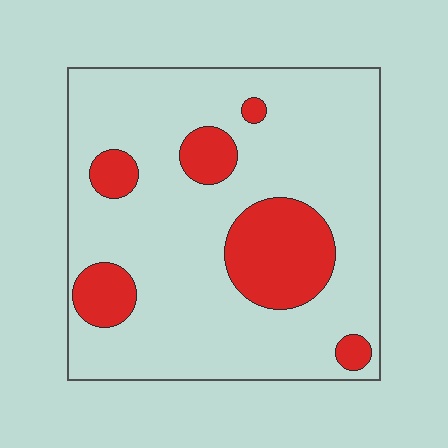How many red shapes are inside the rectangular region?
6.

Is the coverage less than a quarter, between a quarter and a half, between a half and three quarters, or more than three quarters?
Less than a quarter.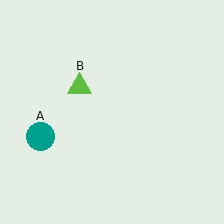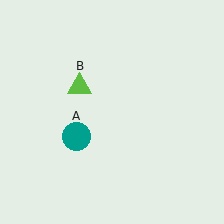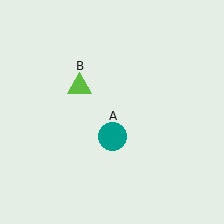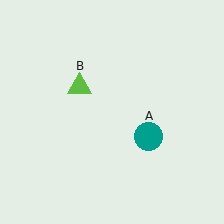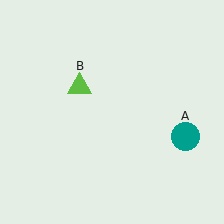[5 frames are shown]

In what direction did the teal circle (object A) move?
The teal circle (object A) moved right.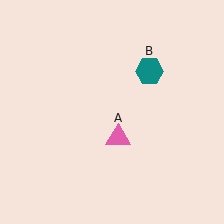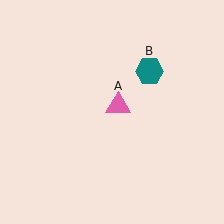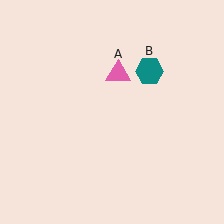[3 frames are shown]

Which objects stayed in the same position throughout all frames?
Teal hexagon (object B) remained stationary.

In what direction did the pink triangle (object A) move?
The pink triangle (object A) moved up.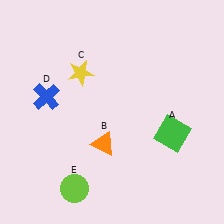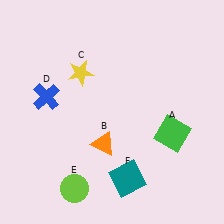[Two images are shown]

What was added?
A teal square (F) was added in Image 2.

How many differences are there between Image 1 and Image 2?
There is 1 difference between the two images.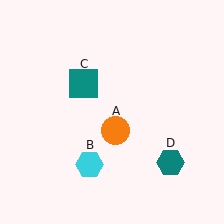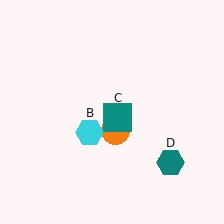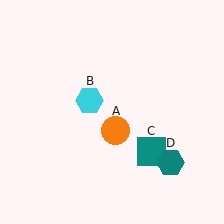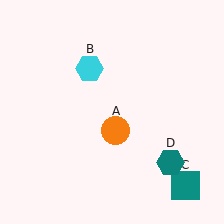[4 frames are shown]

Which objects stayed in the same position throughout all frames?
Orange circle (object A) and teal hexagon (object D) remained stationary.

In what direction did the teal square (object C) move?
The teal square (object C) moved down and to the right.